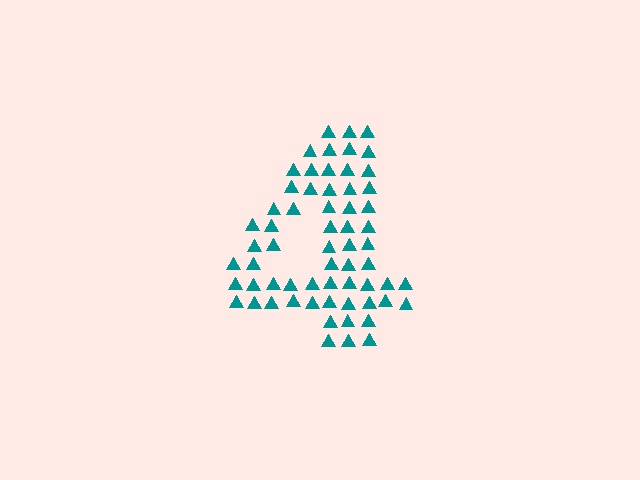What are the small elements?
The small elements are triangles.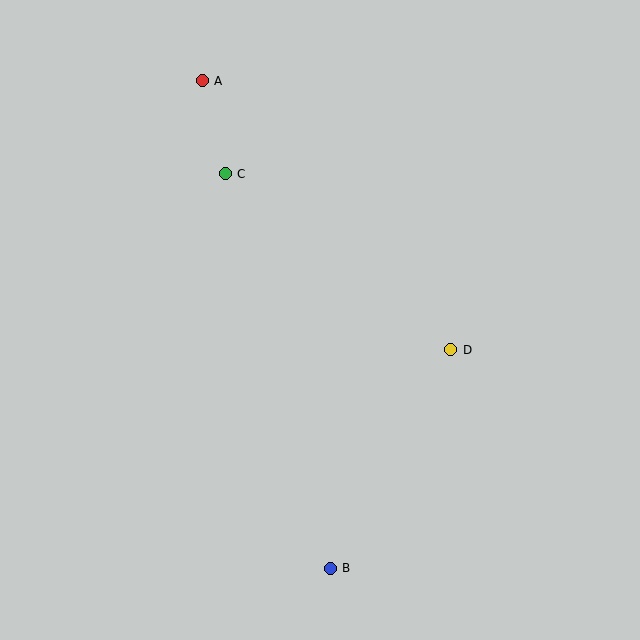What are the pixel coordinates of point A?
Point A is at (202, 81).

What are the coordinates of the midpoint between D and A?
The midpoint between D and A is at (326, 215).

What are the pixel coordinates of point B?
Point B is at (330, 568).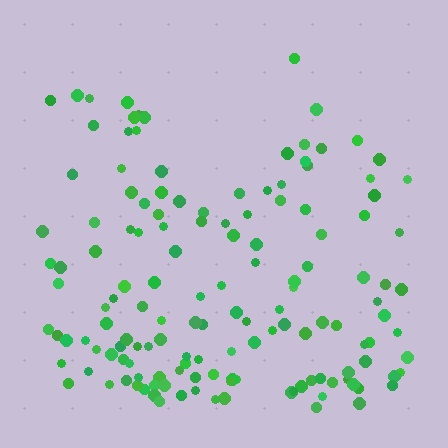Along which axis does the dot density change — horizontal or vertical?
Vertical.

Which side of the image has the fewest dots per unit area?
The top.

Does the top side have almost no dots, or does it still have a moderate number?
Still a moderate number, just noticeably fewer than the bottom.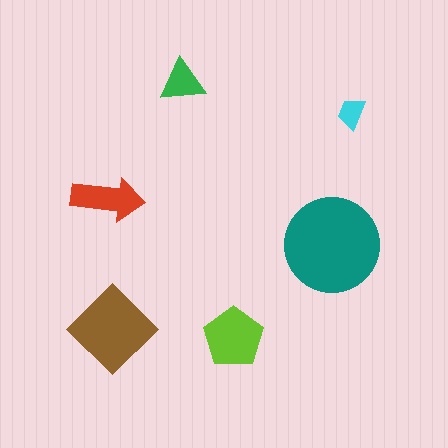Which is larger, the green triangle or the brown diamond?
The brown diamond.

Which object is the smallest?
The cyan trapezoid.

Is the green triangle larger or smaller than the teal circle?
Smaller.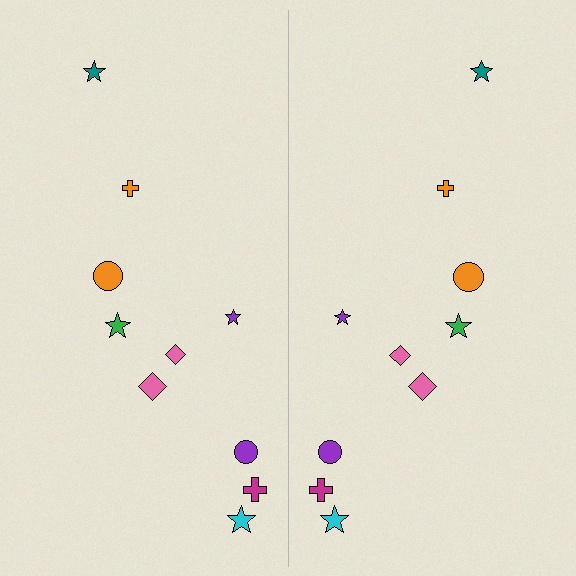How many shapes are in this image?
There are 20 shapes in this image.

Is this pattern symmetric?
Yes, this pattern has bilateral (reflection) symmetry.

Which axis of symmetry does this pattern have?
The pattern has a vertical axis of symmetry running through the center of the image.